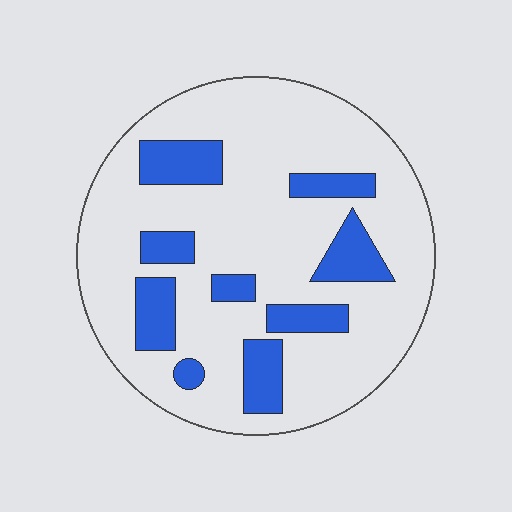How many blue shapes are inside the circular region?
9.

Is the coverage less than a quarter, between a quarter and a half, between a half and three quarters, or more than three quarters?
Less than a quarter.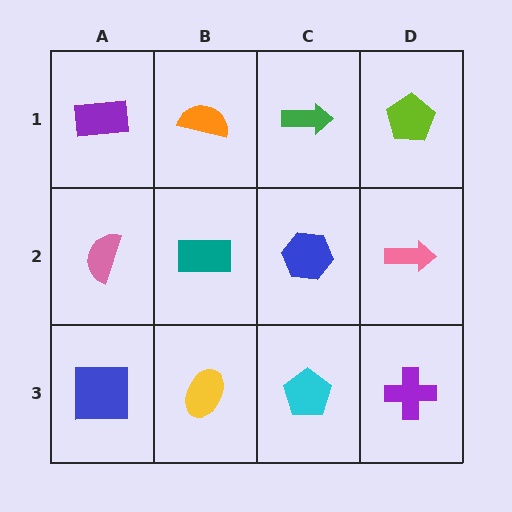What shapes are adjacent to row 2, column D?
A lime pentagon (row 1, column D), a purple cross (row 3, column D), a blue hexagon (row 2, column C).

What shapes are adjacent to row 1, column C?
A blue hexagon (row 2, column C), an orange semicircle (row 1, column B), a lime pentagon (row 1, column D).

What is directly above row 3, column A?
A pink semicircle.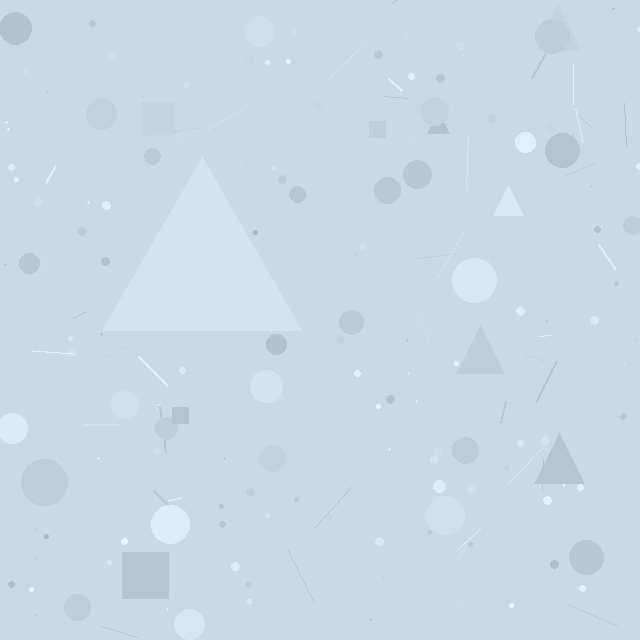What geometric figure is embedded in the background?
A triangle is embedded in the background.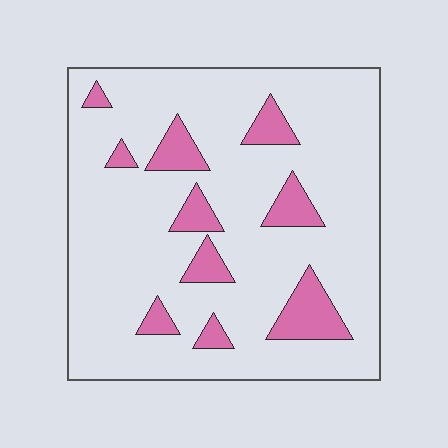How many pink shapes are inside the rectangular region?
10.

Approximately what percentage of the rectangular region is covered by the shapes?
Approximately 15%.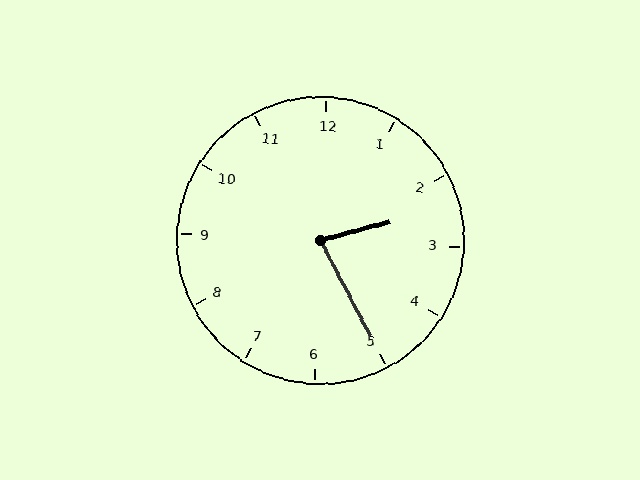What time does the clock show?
2:25.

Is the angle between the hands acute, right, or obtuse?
It is acute.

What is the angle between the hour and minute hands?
Approximately 78 degrees.